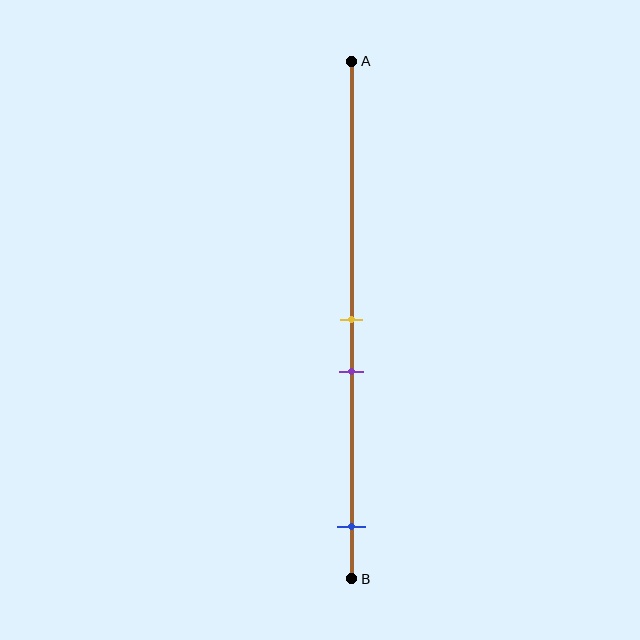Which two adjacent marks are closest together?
The yellow and purple marks are the closest adjacent pair.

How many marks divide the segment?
There are 3 marks dividing the segment.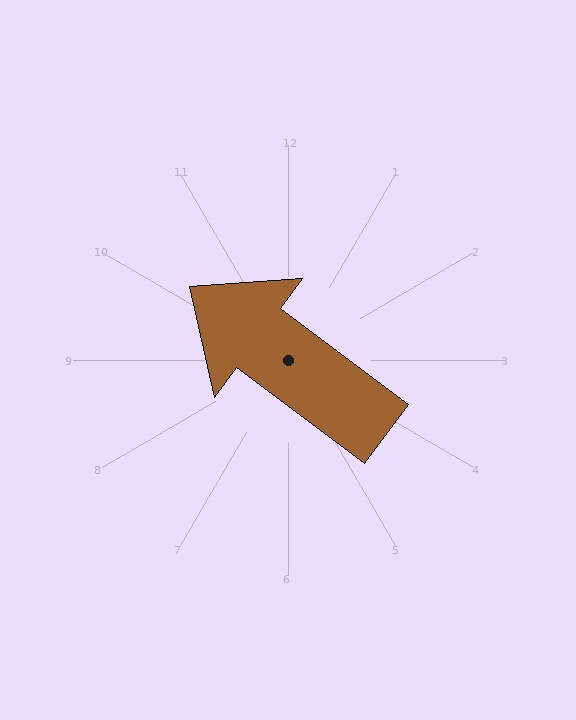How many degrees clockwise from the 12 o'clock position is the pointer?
Approximately 307 degrees.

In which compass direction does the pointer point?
Northwest.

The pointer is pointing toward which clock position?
Roughly 10 o'clock.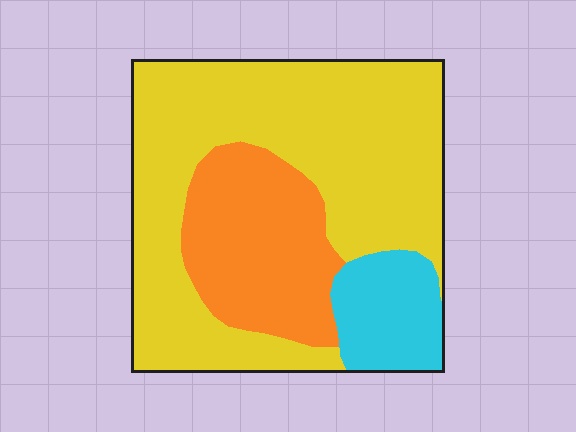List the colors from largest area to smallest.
From largest to smallest: yellow, orange, cyan.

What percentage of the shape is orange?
Orange covers 25% of the shape.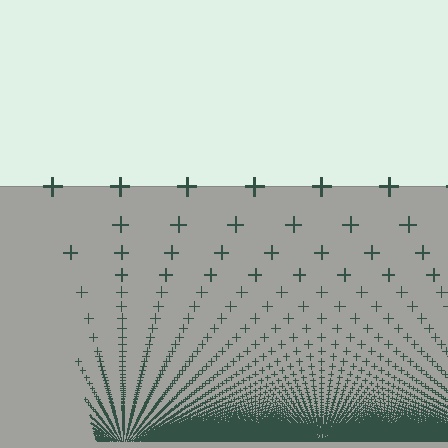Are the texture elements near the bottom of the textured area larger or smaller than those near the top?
Smaller. The gradient is inverted — elements near the bottom are smaller and denser.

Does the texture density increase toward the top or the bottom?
Density increases toward the bottom.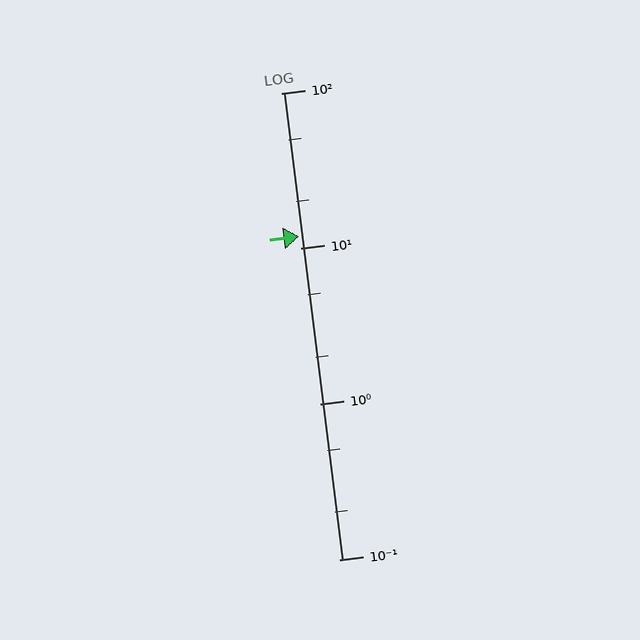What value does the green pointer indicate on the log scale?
The pointer indicates approximately 12.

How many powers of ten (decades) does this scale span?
The scale spans 3 decades, from 0.1 to 100.